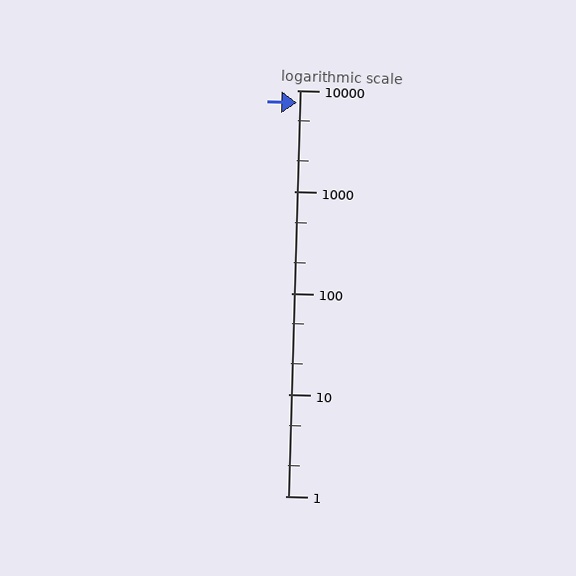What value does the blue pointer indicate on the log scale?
The pointer indicates approximately 7500.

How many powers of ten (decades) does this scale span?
The scale spans 4 decades, from 1 to 10000.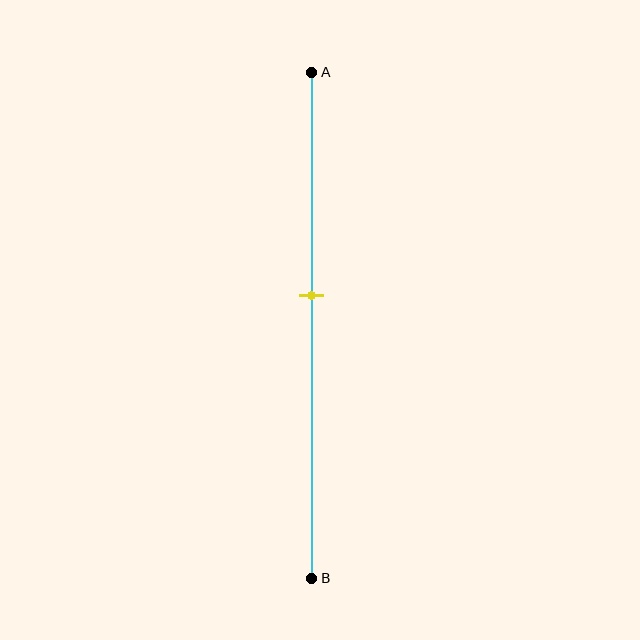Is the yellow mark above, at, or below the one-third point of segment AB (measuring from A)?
The yellow mark is below the one-third point of segment AB.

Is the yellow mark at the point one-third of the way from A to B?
No, the mark is at about 45% from A, not at the 33% one-third point.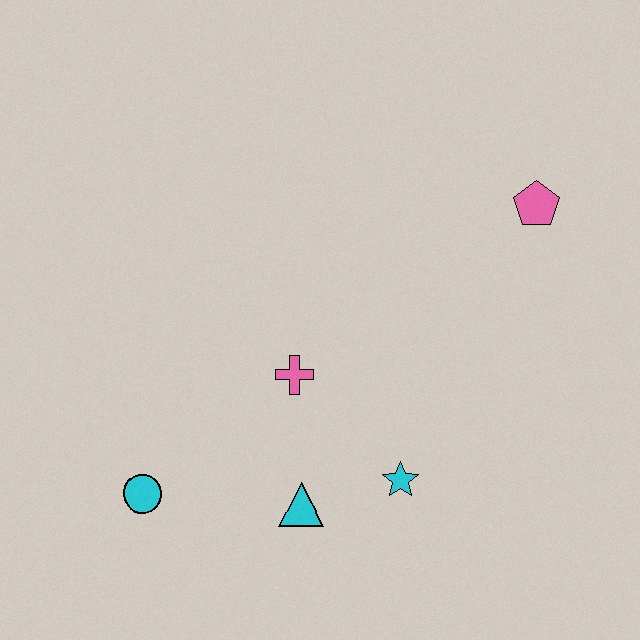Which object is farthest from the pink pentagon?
The cyan circle is farthest from the pink pentagon.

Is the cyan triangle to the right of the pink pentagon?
No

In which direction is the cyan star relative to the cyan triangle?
The cyan star is to the right of the cyan triangle.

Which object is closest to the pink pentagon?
The pink cross is closest to the pink pentagon.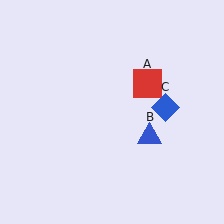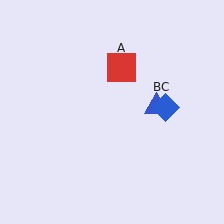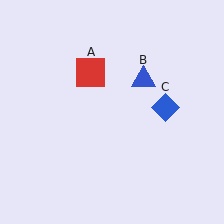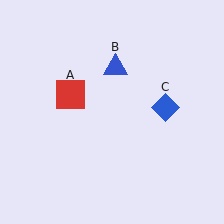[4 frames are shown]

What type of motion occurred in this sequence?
The red square (object A), blue triangle (object B) rotated counterclockwise around the center of the scene.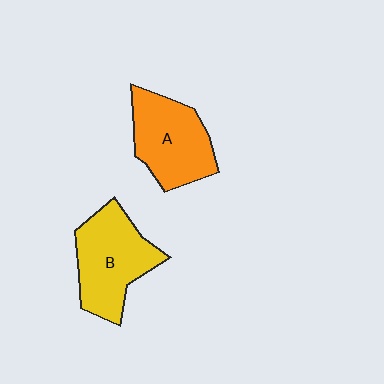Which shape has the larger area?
Shape B (yellow).